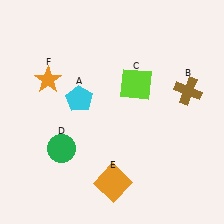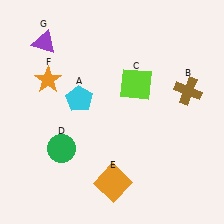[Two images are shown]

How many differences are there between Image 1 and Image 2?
There is 1 difference between the two images.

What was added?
A purple triangle (G) was added in Image 2.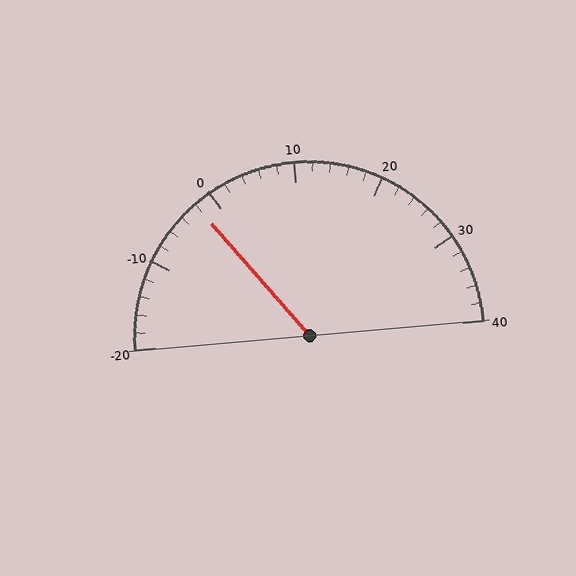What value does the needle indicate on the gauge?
The needle indicates approximately -2.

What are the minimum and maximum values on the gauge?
The gauge ranges from -20 to 40.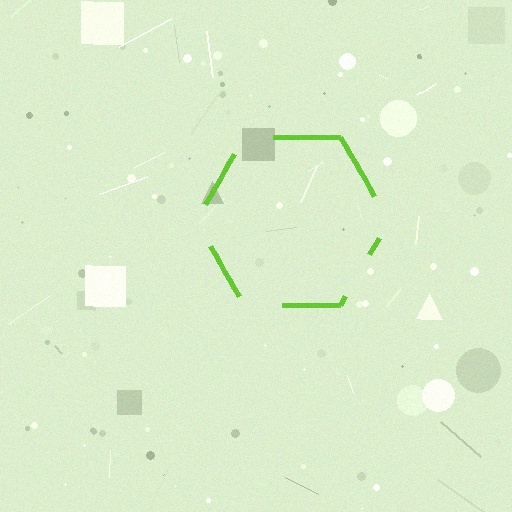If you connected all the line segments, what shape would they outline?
They would outline a hexagon.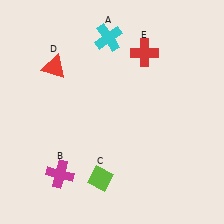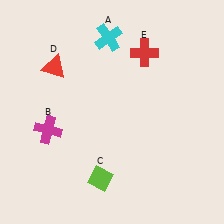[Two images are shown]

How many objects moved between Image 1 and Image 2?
1 object moved between the two images.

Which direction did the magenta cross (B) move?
The magenta cross (B) moved up.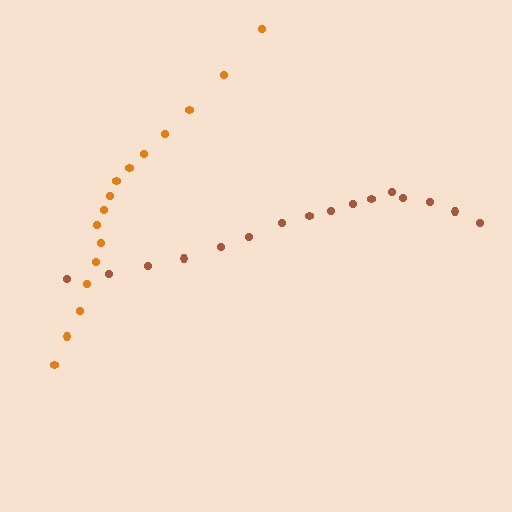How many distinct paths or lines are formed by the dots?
There are 2 distinct paths.